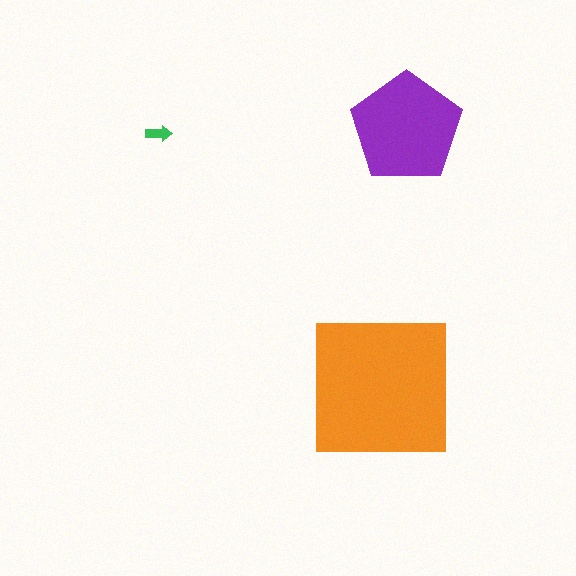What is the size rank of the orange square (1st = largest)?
1st.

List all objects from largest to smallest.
The orange square, the purple pentagon, the green arrow.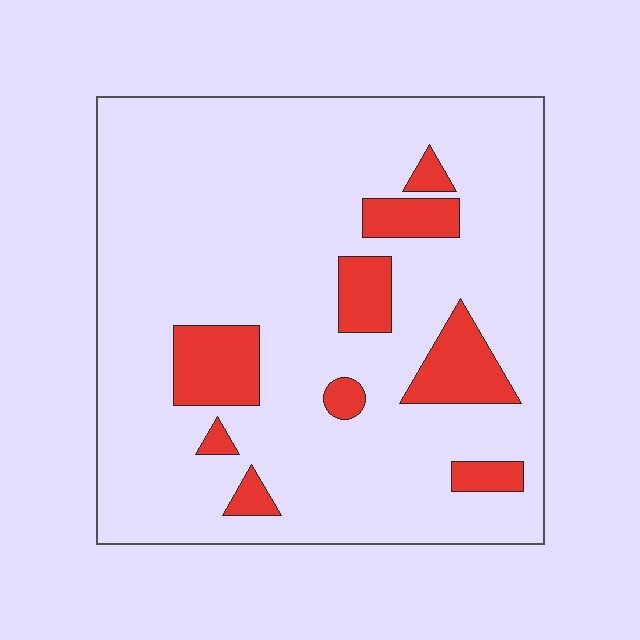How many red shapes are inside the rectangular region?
9.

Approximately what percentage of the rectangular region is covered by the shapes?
Approximately 15%.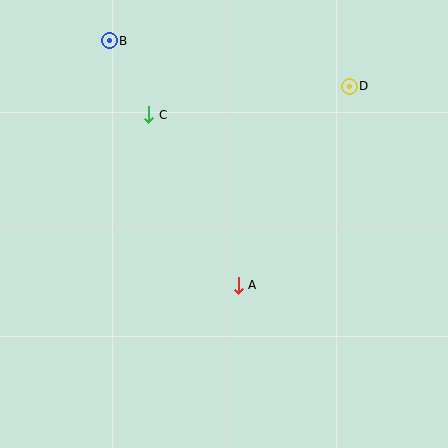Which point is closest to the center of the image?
Point A at (238, 285) is closest to the center.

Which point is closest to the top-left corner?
Point B is closest to the top-left corner.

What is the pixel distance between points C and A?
The distance between C and A is 193 pixels.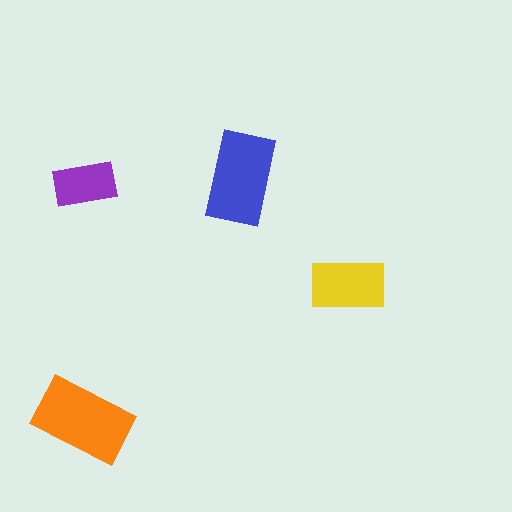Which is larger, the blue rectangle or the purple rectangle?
The blue one.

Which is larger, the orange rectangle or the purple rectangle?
The orange one.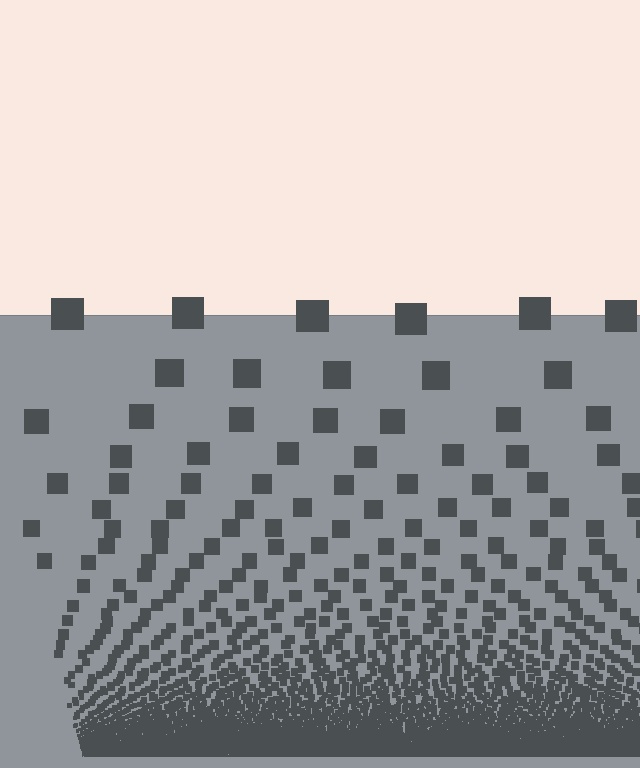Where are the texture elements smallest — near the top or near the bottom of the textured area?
Near the bottom.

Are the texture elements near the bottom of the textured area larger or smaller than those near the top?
Smaller. The gradient is inverted — elements near the bottom are smaller and denser.